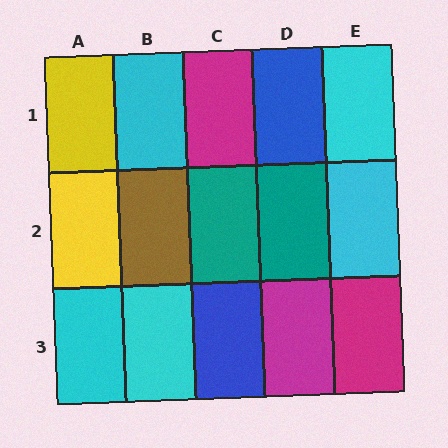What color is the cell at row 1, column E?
Cyan.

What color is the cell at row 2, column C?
Teal.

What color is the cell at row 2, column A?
Yellow.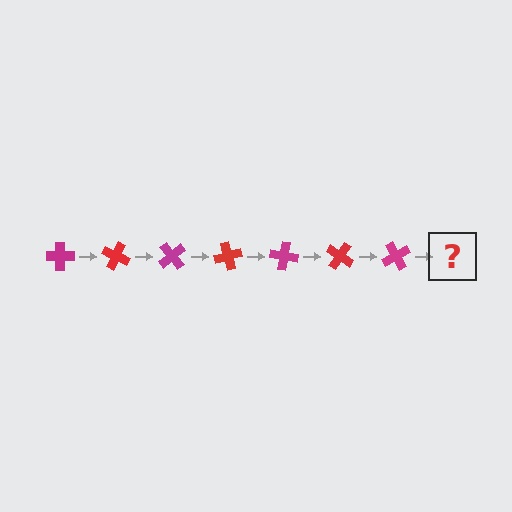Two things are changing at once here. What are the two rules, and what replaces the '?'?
The two rules are that it rotates 25 degrees each step and the color cycles through magenta and red. The '?' should be a red cross, rotated 175 degrees from the start.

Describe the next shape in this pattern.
It should be a red cross, rotated 175 degrees from the start.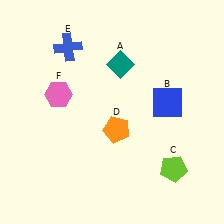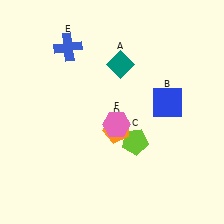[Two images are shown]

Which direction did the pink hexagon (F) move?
The pink hexagon (F) moved right.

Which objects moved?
The objects that moved are: the lime pentagon (C), the pink hexagon (F).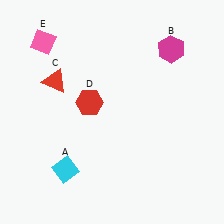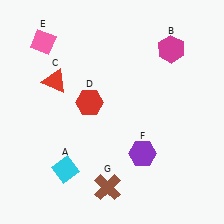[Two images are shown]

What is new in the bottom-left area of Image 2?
A brown cross (G) was added in the bottom-left area of Image 2.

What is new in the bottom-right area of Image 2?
A purple hexagon (F) was added in the bottom-right area of Image 2.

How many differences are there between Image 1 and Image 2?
There are 2 differences between the two images.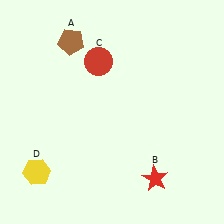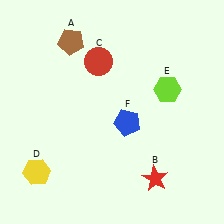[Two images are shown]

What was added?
A lime hexagon (E), a blue pentagon (F) were added in Image 2.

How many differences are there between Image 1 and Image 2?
There are 2 differences between the two images.